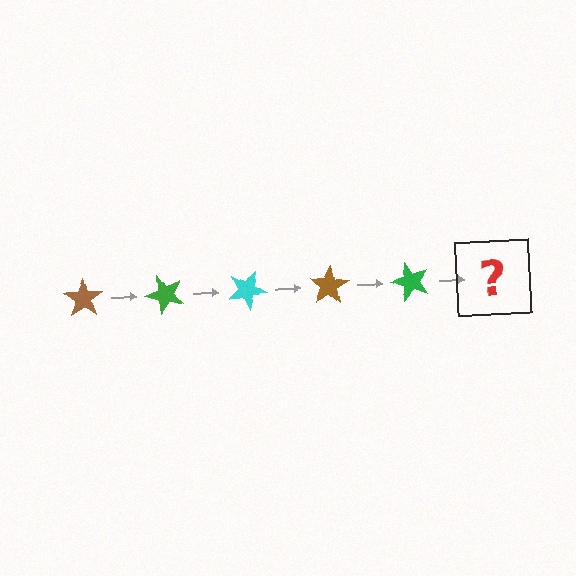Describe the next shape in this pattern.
It should be a cyan star, rotated 250 degrees from the start.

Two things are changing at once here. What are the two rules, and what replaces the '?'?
The two rules are that it rotates 50 degrees each step and the color cycles through brown, green, and cyan. The '?' should be a cyan star, rotated 250 degrees from the start.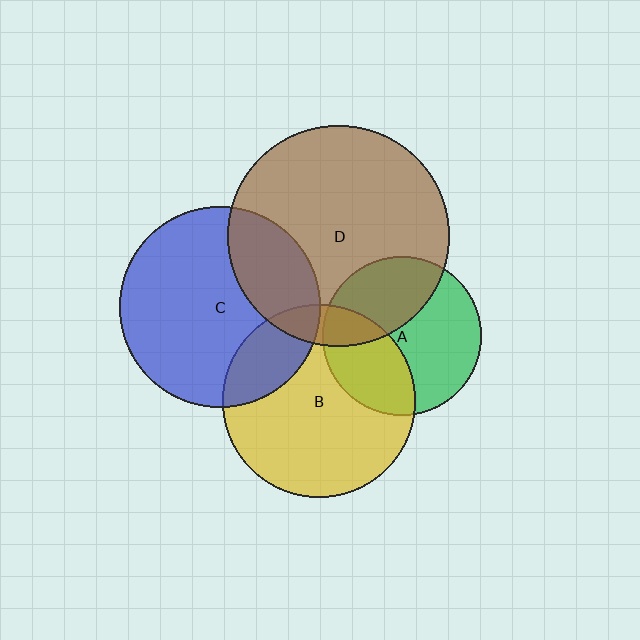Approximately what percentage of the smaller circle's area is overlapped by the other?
Approximately 20%.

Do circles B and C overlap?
Yes.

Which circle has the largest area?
Circle D (brown).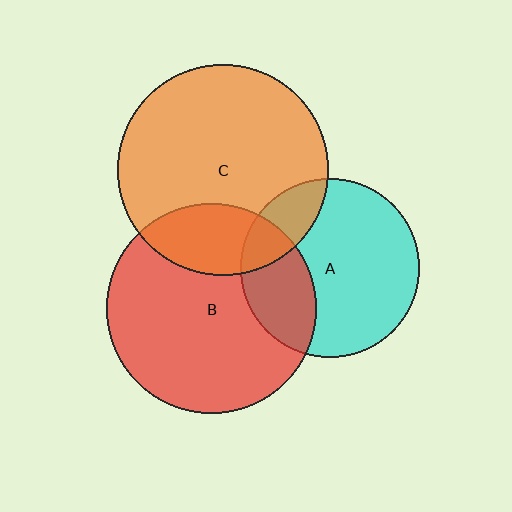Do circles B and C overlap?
Yes.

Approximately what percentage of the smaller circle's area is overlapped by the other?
Approximately 25%.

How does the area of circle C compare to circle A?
Approximately 1.4 times.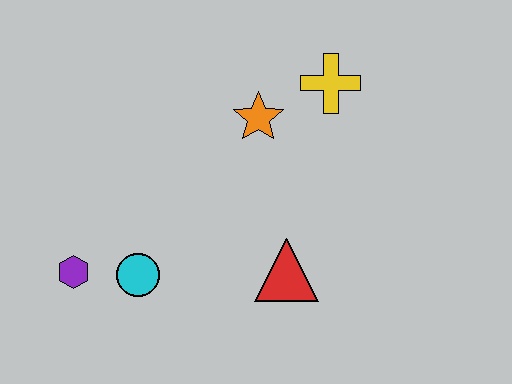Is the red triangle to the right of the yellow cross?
No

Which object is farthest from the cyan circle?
The yellow cross is farthest from the cyan circle.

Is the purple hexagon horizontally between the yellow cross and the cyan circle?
No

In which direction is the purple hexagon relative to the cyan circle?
The purple hexagon is to the left of the cyan circle.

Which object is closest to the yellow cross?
The orange star is closest to the yellow cross.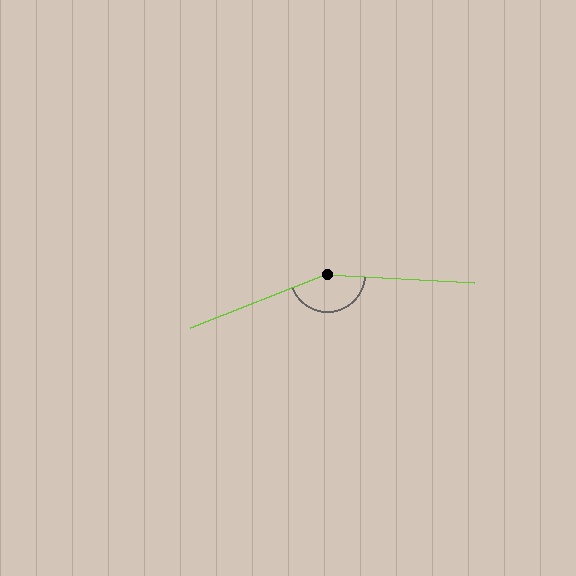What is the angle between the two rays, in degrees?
Approximately 155 degrees.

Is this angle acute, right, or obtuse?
It is obtuse.